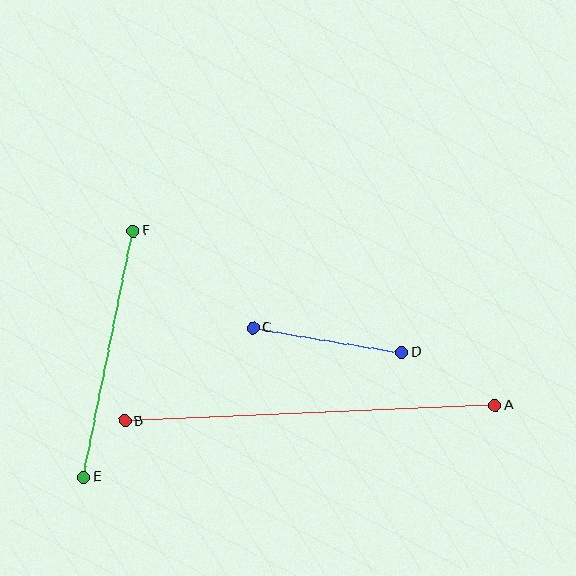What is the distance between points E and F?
The distance is approximately 251 pixels.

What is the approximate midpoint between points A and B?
The midpoint is at approximately (310, 413) pixels.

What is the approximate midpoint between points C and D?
The midpoint is at approximately (327, 340) pixels.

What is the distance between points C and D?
The distance is approximately 151 pixels.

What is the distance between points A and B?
The distance is approximately 371 pixels.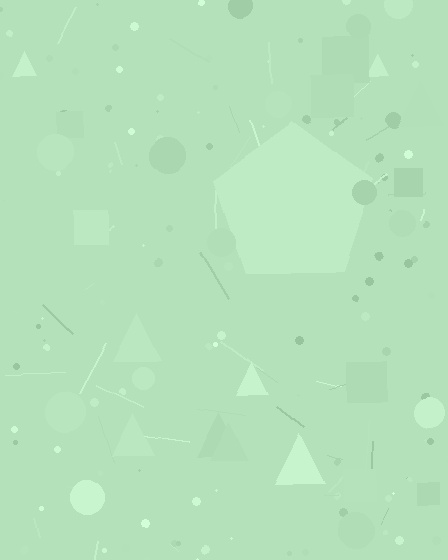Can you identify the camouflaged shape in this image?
The camouflaged shape is a pentagon.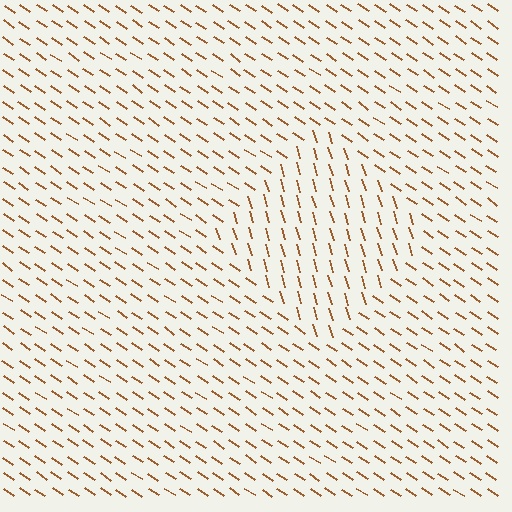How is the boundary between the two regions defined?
The boundary is defined purely by a change in line orientation (approximately 39 degrees difference). All lines are the same color and thickness.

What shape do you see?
I see a diamond.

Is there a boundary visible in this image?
Yes, there is a texture boundary formed by a change in line orientation.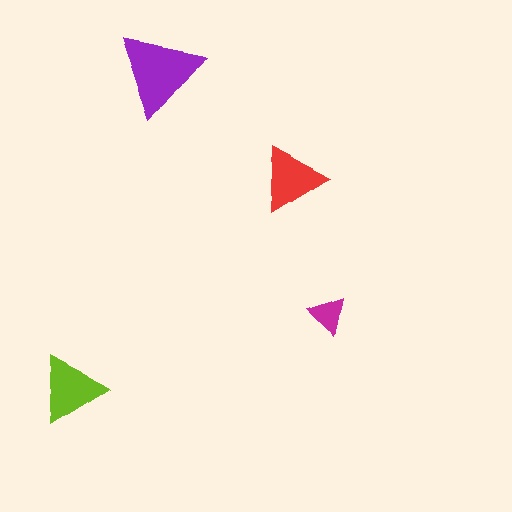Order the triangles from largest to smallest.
the purple one, the lime one, the red one, the magenta one.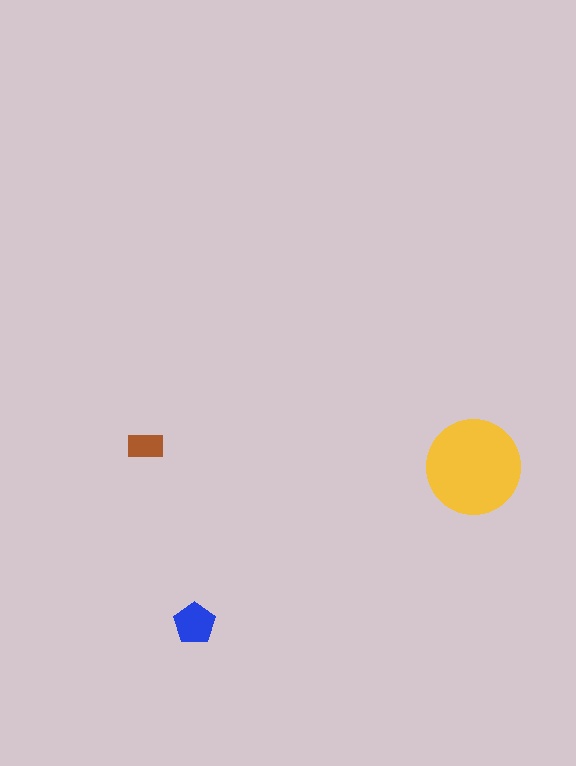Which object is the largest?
The yellow circle.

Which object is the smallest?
The brown rectangle.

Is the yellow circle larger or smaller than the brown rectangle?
Larger.